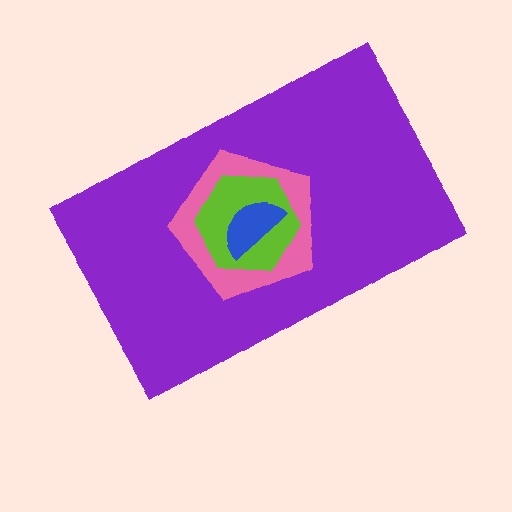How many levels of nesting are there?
4.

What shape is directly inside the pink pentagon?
The lime hexagon.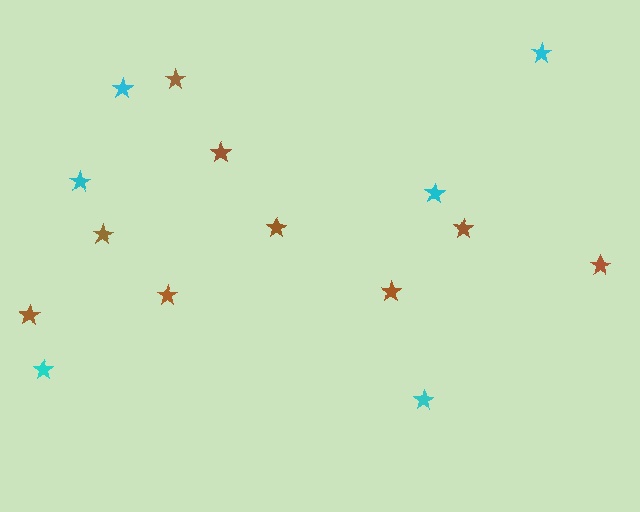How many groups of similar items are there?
There are 2 groups: one group of brown stars (9) and one group of cyan stars (6).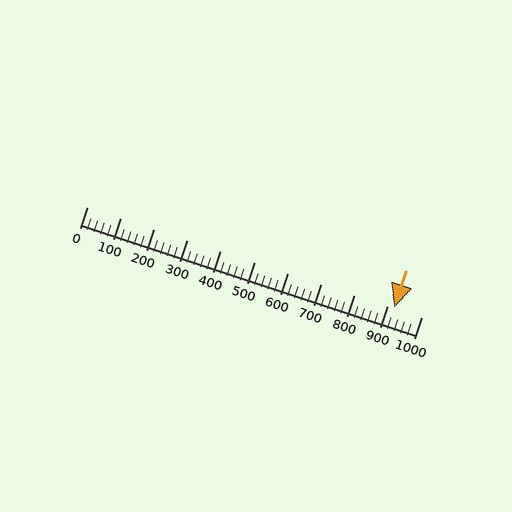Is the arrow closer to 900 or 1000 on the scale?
The arrow is closer to 900.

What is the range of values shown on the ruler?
The ruler shows values from 0 to 1000.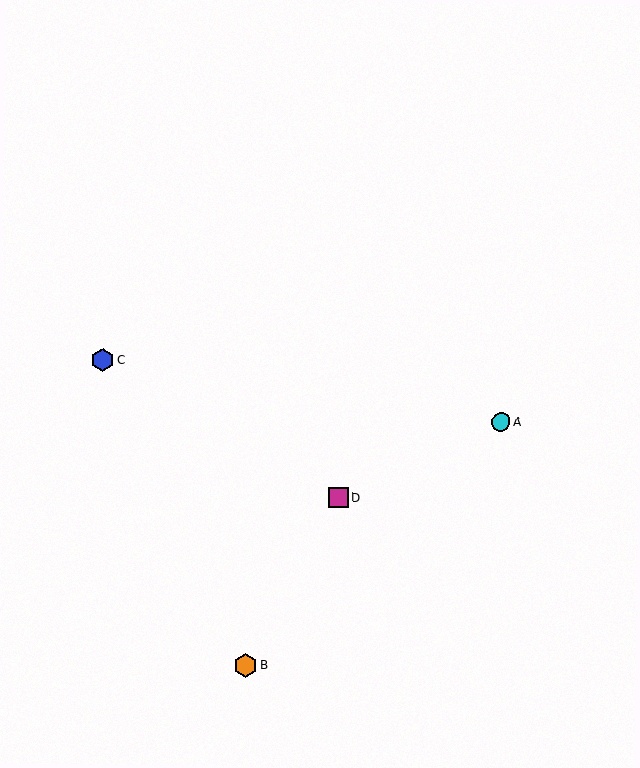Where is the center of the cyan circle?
The center of the cyan circle is at (501, 422).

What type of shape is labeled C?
Shape C is a blue hexagon.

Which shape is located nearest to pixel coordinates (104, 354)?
The blue hexagon (labeled C) at (103, 360) is nearest to that location.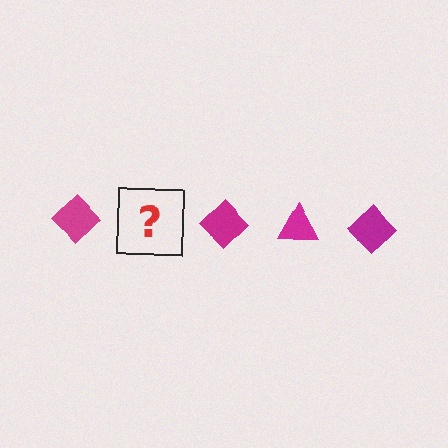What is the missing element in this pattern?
The missing element is a magenta triangle.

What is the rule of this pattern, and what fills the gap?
The rule is that the pattern cycles through diamond, triangle shapes in magenta. The gap should be filled with a magenta triangle.